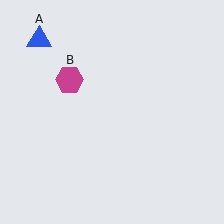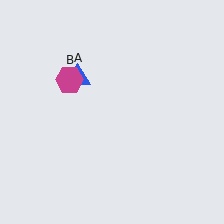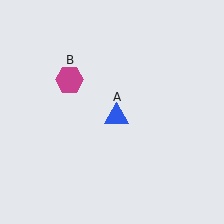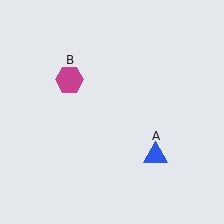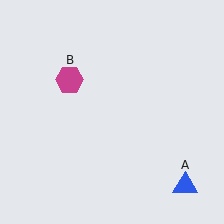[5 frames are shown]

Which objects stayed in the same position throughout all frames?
Magenta hexagon (object B) remained stationary.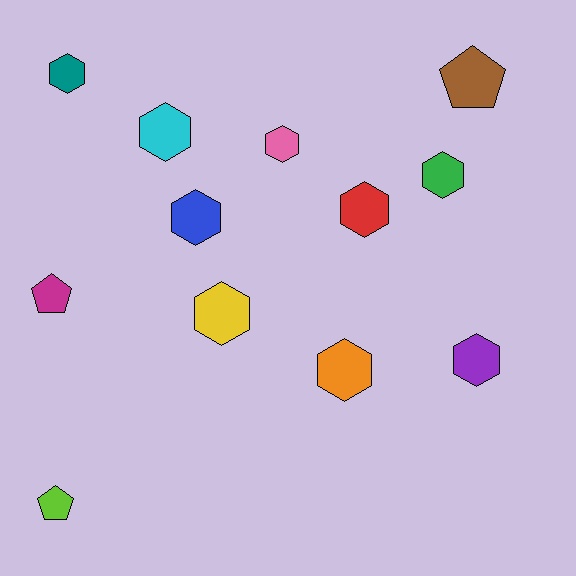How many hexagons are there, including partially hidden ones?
There are 9 hexagons.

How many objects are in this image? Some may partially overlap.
There are 12 objects.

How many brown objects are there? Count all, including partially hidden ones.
There is 1 brown object.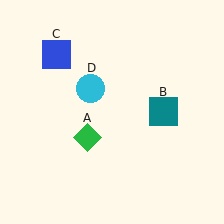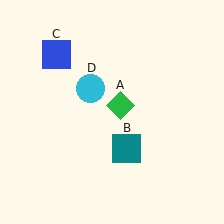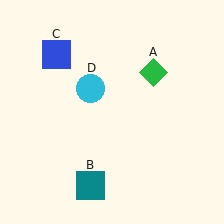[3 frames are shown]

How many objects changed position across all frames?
2 objects changed position: green diamond (object A), teal square (object B).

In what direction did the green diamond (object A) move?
The green diamond (object A) moved up and to the right.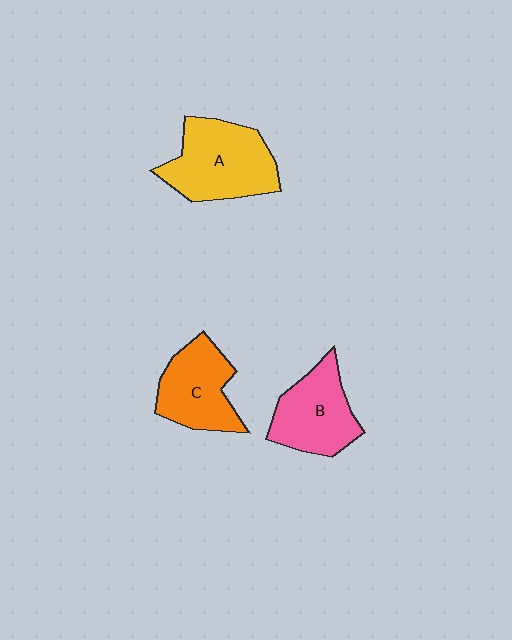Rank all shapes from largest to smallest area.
From largest to smallest: A (yellow), B (pink), C (orange).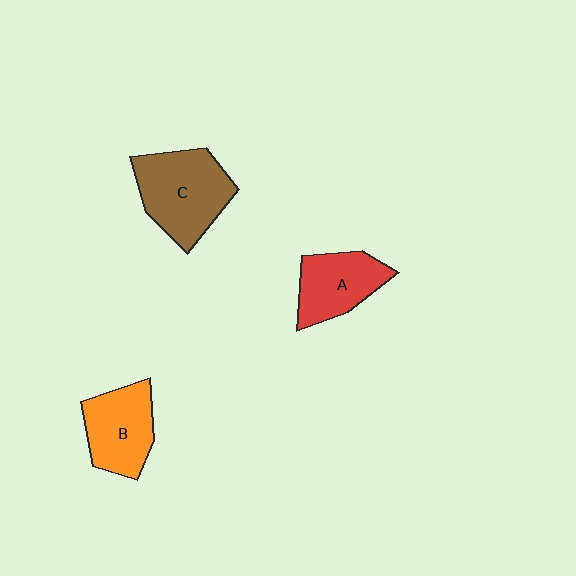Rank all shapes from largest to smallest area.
From largest to smallest: C (brown), B (orange), A (red).